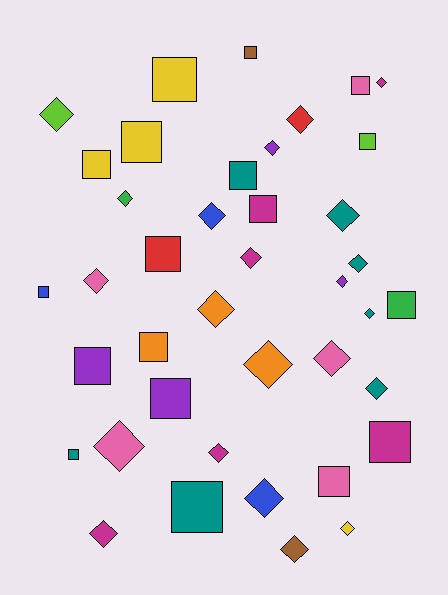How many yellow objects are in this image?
There are 4 yellow objects.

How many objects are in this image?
There are 40 objects.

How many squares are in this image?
There are 18 squares.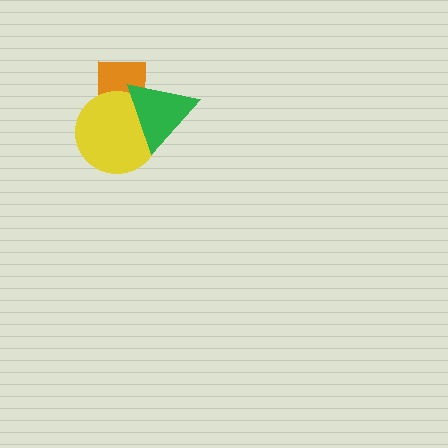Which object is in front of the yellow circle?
The green triangle is in front of the yellow circle.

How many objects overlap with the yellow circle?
2 objects overlap with the yellow circle.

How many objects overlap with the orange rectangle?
2 objects overlap with the orange rectangle.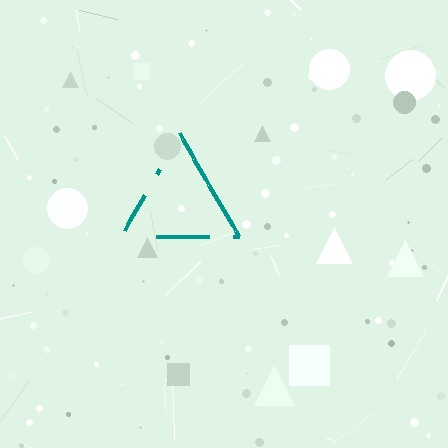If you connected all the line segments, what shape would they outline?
They would outline a triangle.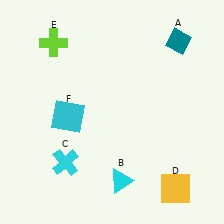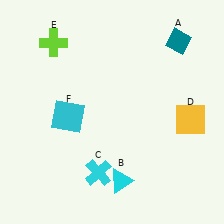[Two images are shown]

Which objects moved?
The objects that moved are: the cyan cross (C), the yellow square (D).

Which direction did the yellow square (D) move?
The yellow square (D) moved up.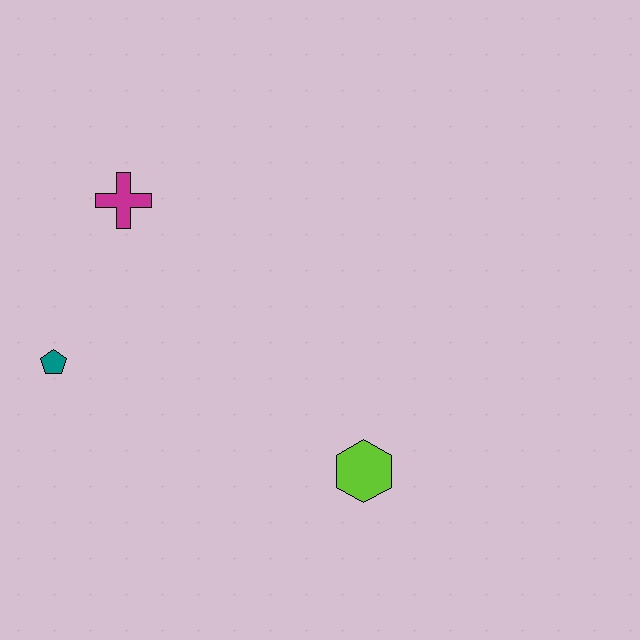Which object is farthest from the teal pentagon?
The lime hexagon is farthest from the teal pentagon.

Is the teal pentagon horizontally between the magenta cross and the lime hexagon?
No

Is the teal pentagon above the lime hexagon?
Yes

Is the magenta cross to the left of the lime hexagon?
Yes